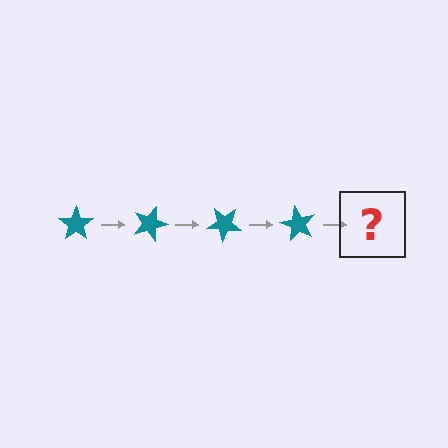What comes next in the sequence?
The next element should be a teal star rotated 80 degrees.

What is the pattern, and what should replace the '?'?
The pattern is that the star rotates 20 degrees each step. The '?' should be a teal star rotated 80 degrees.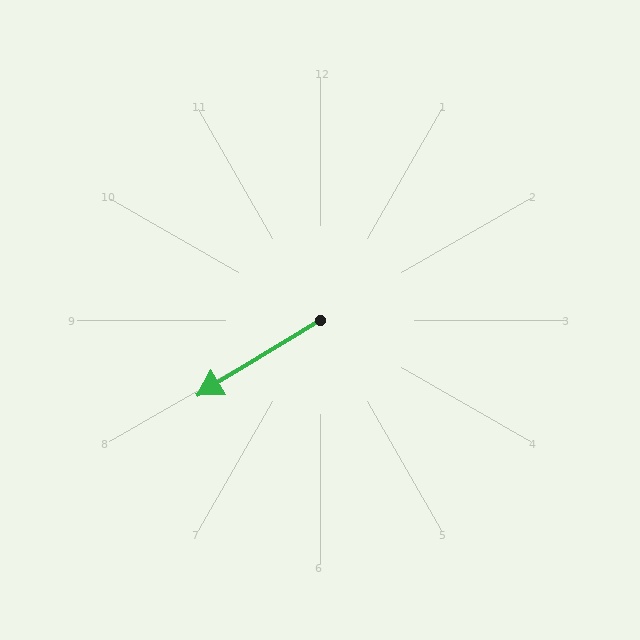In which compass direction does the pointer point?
Southwest.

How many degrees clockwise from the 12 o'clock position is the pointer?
Approximately 239 degrees.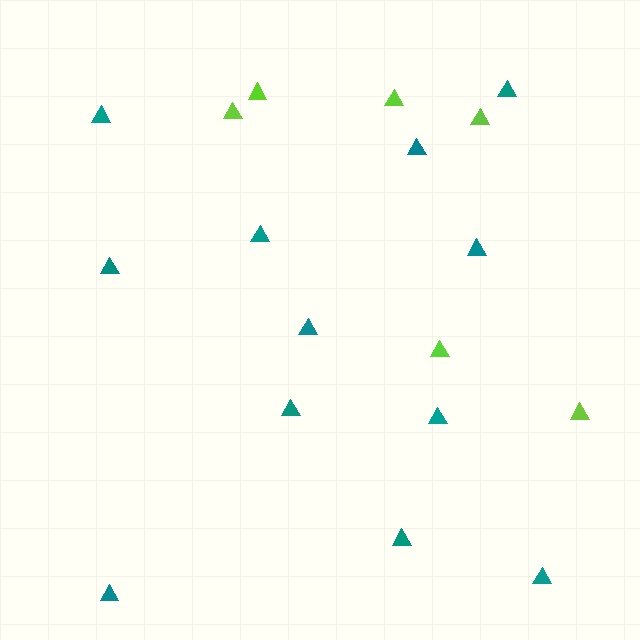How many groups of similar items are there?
There are 2 groups: one group of lime triangles (6) and one group of teal triangles (12).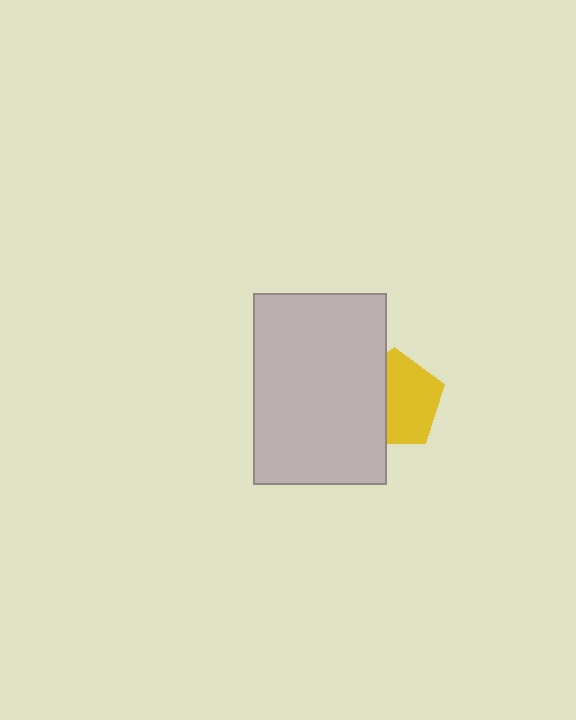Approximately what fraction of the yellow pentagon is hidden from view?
Roughly 41% of the yellow pentagon is hidden behind the light gray rectangle.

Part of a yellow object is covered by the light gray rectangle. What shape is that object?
It is a pentagon.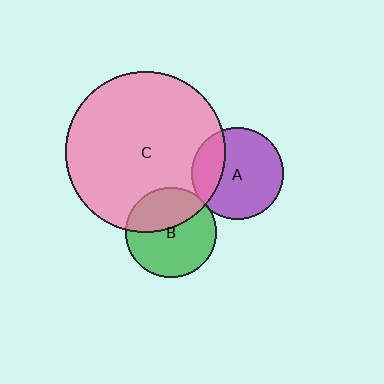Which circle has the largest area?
Circle C (pink).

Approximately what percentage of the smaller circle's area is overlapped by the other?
Approximately 40%.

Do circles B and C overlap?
Yes.